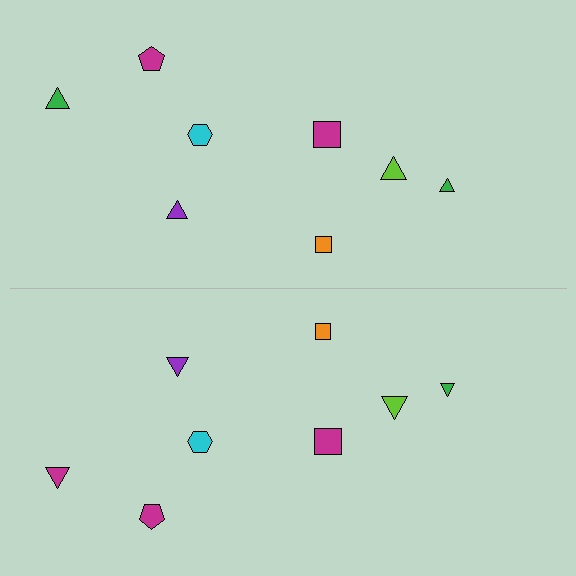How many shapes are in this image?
There are 16 shapes in this image.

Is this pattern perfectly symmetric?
No, the pattern is not perfectly symmetric. The magenta triangle on the bottom side breaks the symmetry — its mirror counterpart is green.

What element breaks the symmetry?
The magenta triangle on the bottom side breaks the symmetry — its mirror counterpart is green.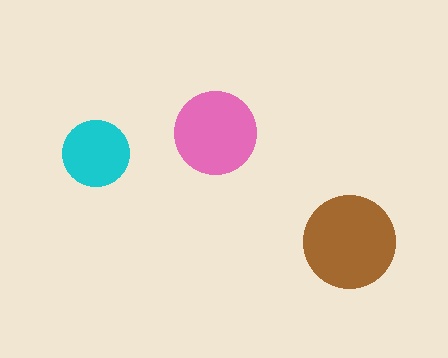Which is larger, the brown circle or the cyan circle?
The brown one.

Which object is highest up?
The pink circle is topmost.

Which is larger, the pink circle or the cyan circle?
The pink one.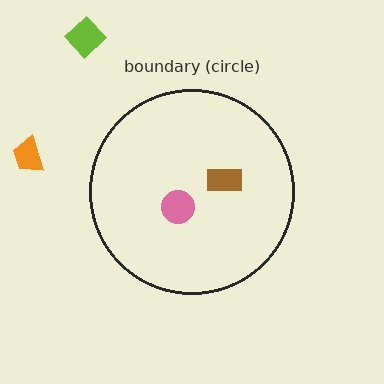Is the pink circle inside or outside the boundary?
Inside.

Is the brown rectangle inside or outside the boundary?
Inside.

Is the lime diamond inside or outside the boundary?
Outside.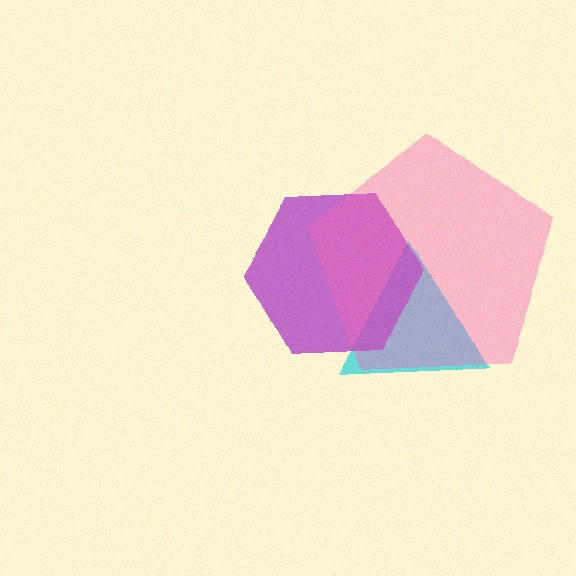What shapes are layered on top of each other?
The layered shapes are: a cyan triangle, a purple hexagon, a pink pentagon.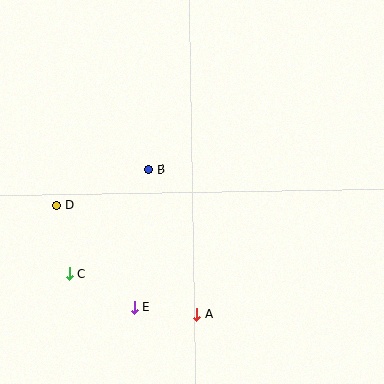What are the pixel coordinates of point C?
Point C is at (70, 274).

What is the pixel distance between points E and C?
The distance between E and C is 72 pixels.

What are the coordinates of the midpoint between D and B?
The midpoint between D and B is at (103, 187).